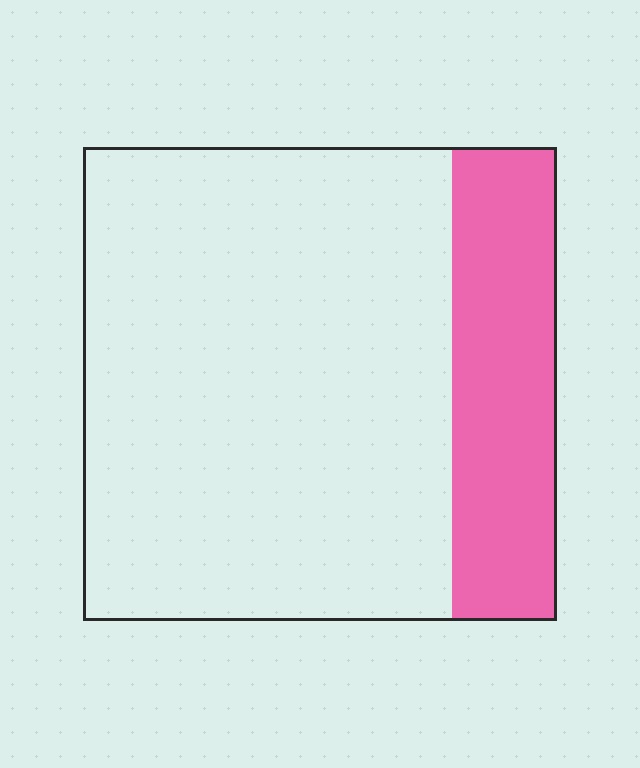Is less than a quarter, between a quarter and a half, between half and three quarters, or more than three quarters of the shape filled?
Less than a quarter.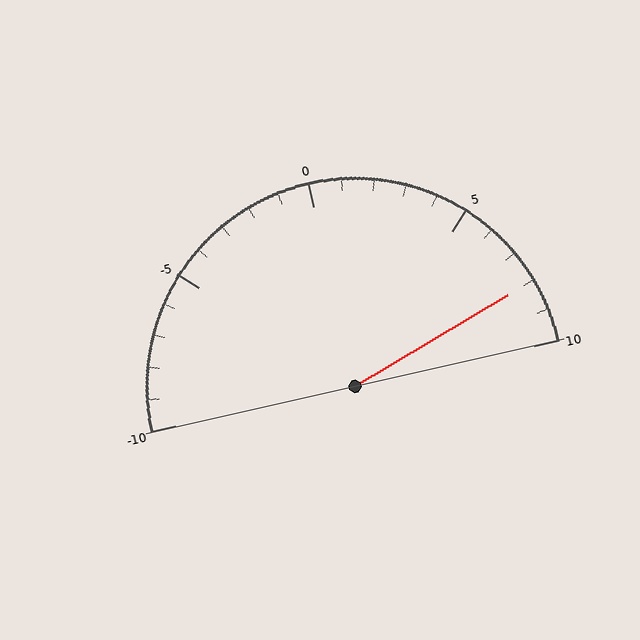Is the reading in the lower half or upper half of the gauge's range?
The reading is in the upper half of the range (-10 to 10).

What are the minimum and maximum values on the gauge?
The gauge ranges from -10 to 10.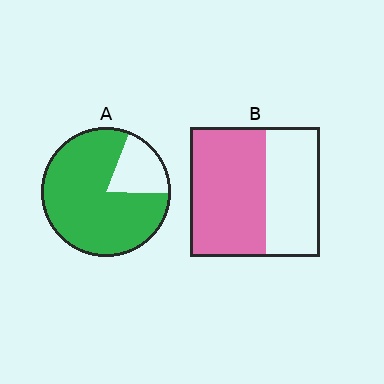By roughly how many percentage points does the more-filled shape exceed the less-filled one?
By roughly 20 percentage points (A over B).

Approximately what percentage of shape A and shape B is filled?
A is approximately 80% and B is approximately 60%.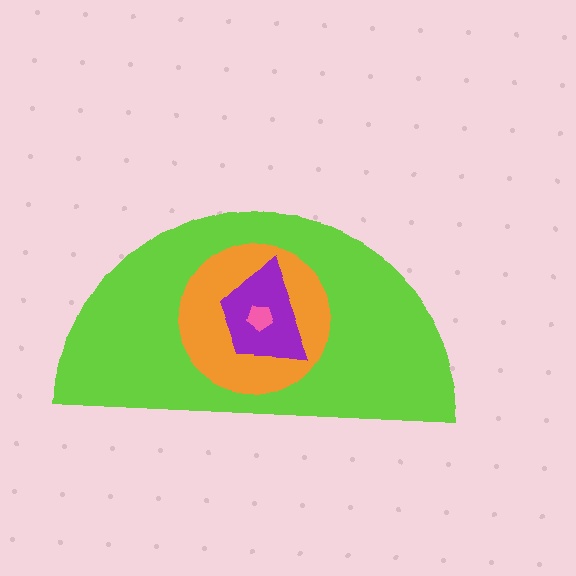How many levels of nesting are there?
4.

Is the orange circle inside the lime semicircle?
Yes.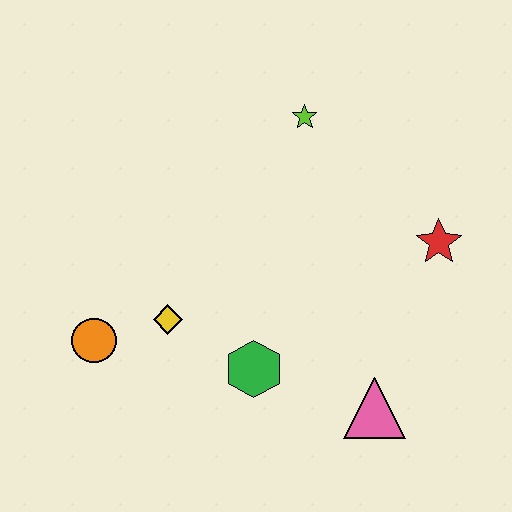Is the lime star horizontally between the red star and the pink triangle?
No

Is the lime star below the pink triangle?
No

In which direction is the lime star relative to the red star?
The lime star is to the left of the red star.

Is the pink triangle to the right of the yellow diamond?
Yes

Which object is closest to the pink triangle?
The green hexagon is closest to the pink triangle.